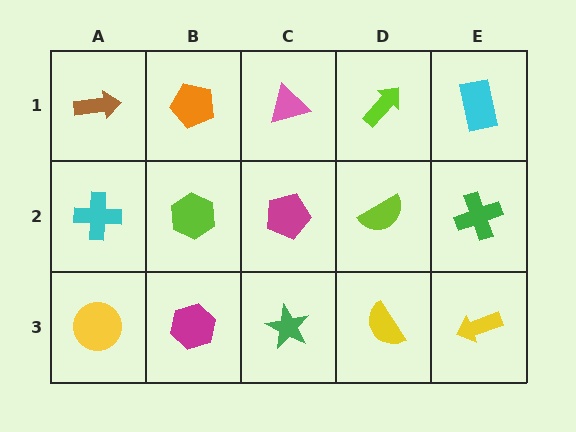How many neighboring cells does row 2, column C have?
4.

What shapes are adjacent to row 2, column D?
A lime arrow (row 1, column D), a yellow semicircle (row 3, column D), a magenta pentagon (row 2, column C), a green cross (row 2, column E).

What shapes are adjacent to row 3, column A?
A cyan cross (row 2, column A), a magenta hexagon (row 3, column B).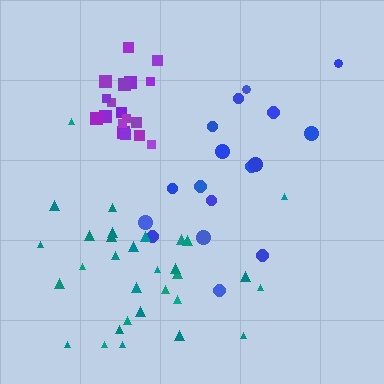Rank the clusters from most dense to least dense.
purple, teal, blue.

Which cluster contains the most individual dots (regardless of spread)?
Teal (31).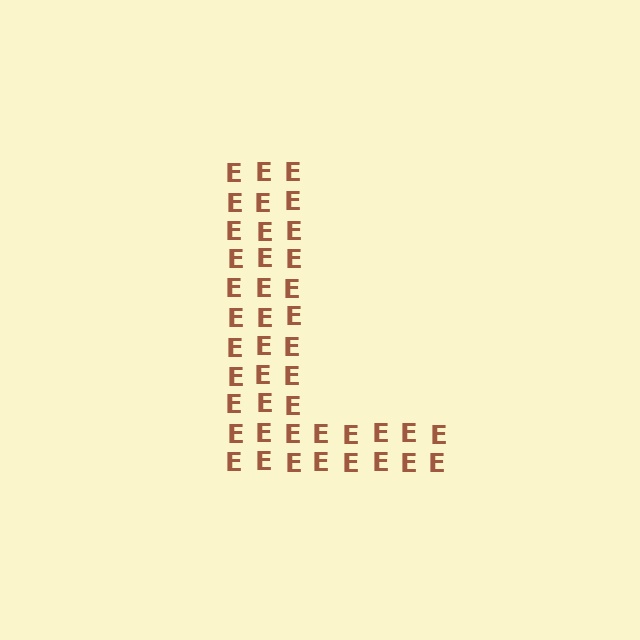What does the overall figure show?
The overall figure shows the letter L.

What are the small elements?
The small elements are letter E's.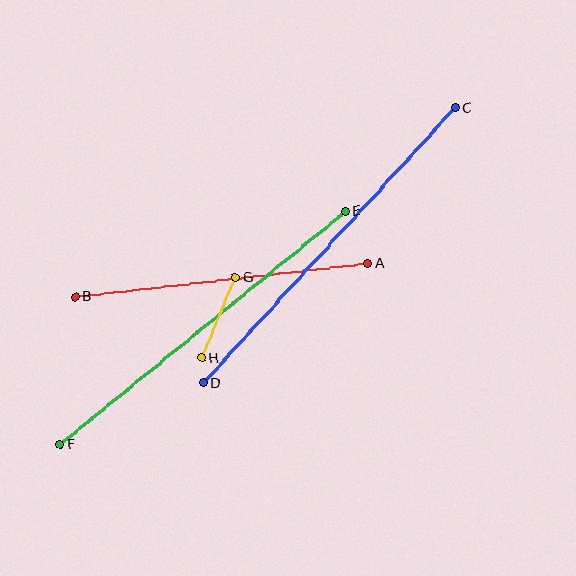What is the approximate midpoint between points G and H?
The midpoint is at approximately (218, 318) pixels.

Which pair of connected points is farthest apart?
Points C and D are farthest apart.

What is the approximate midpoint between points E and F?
The midpoint is at approximately (203, 328) pixels.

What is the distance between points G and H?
The distance is approximately 87 pixels.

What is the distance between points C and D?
The distance is approximately 373 pixels.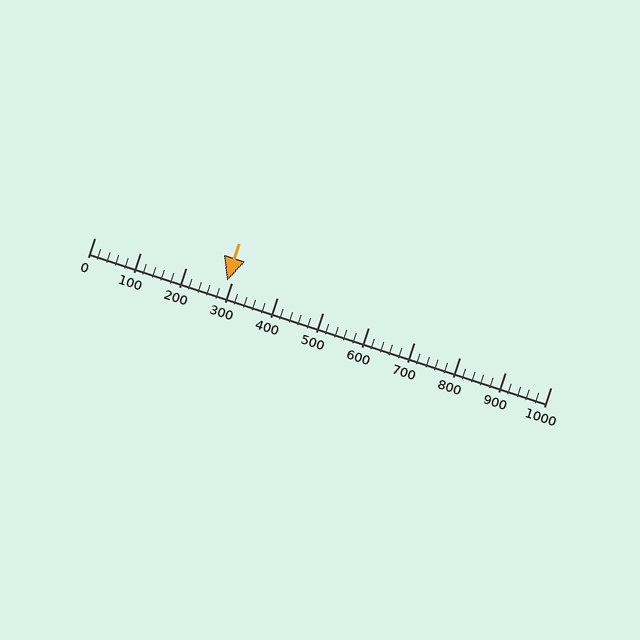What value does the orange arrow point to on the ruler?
The orange arrow points to approximately 290.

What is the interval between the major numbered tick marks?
The major tick marks are spaced 100 units apart.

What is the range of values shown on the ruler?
The ruler shows values from 0 to 1000.